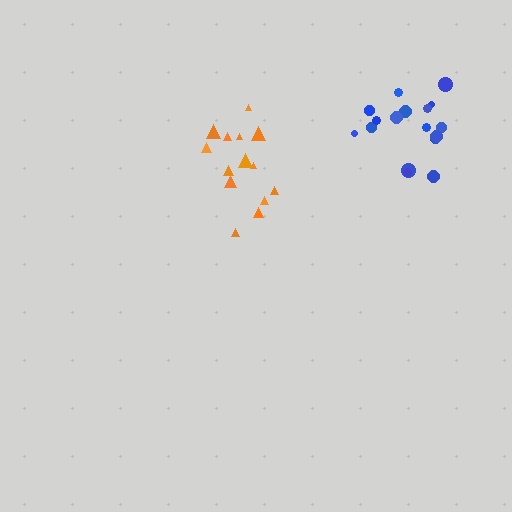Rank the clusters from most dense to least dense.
blue, orange.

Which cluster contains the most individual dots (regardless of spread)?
Blue (17).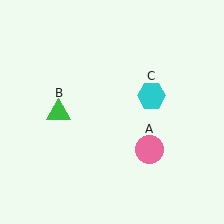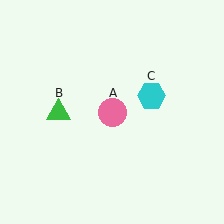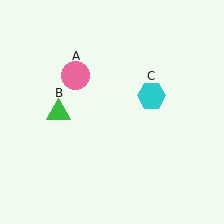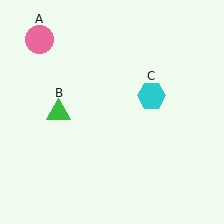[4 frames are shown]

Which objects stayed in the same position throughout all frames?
Green triangle (object B) and cyan hexagon (object C) remained stationary.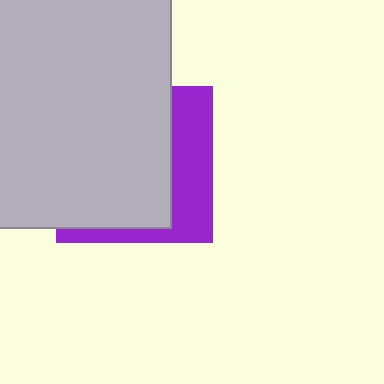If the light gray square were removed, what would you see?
You would see the complete purple square.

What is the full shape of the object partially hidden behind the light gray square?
The partially hidden object is a purple square.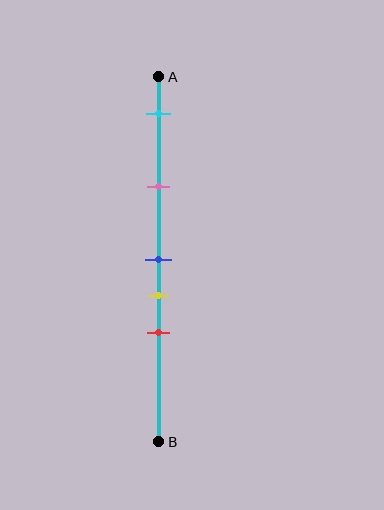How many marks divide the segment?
There are 5 marks dividing the segment.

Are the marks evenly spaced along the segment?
No, the marks are not evenly spaced.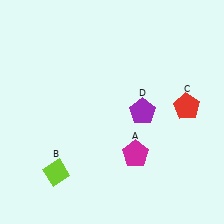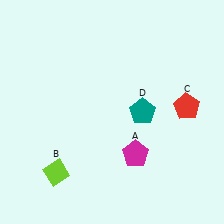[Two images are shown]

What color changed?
The pentagon (D) changed from purple in Image 1 to teal in Image 2.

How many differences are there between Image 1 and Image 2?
There is 1 difference between the two images.